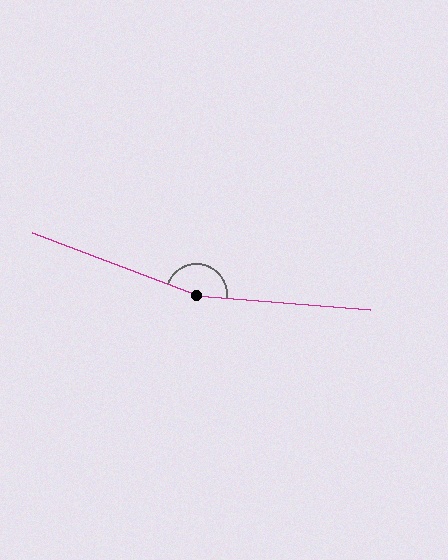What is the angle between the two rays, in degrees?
Approximately 164 degrees.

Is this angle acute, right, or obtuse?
It is obtuse.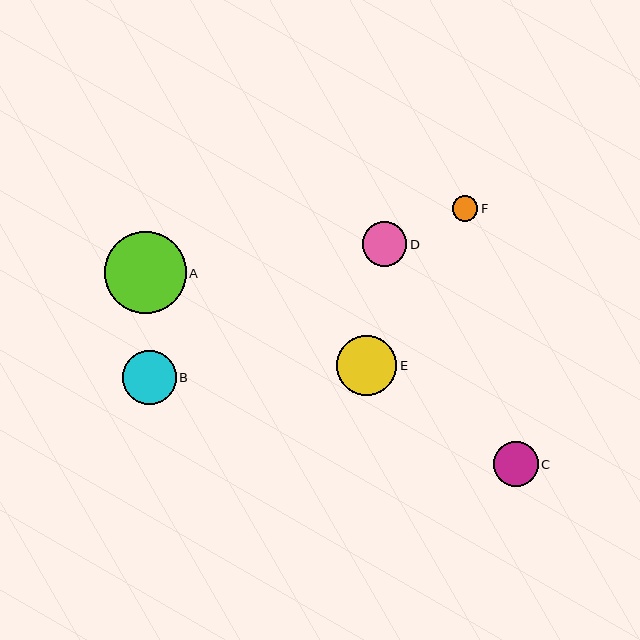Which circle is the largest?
Circle A is the largest with a size of approximately 82 pixels.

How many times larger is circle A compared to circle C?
Circle A is approximately 1.8 times the size of circle C.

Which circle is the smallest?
Circle F is the smallest with a size of approximately 25 pixels.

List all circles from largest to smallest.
From largest to smallest: A, E, B, D, C, F.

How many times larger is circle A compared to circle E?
Circle A is approximately 1.4 times the size of circle E.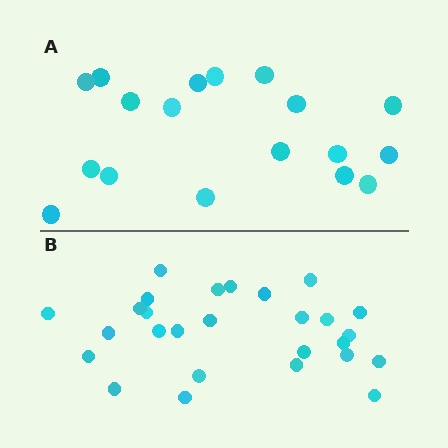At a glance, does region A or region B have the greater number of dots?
Region B (the bottom region) has more dots.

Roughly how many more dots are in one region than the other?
Region B has roughly 8 or so more dots than region A.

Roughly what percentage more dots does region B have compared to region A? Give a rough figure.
About 50% more.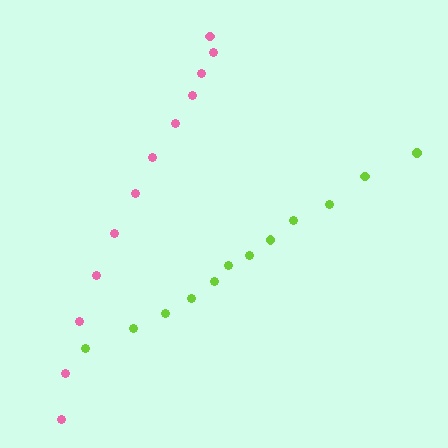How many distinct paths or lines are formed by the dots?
There are 2 distinct paths.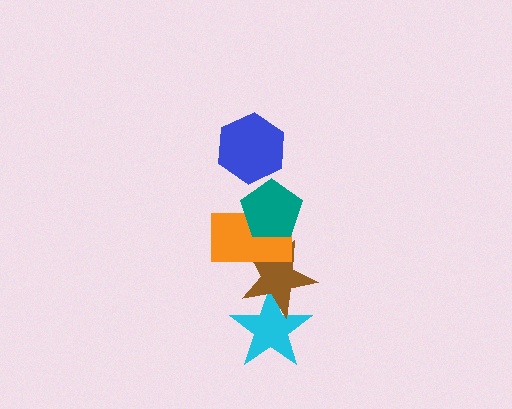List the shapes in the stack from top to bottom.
From top to bottom: the blue hexagon, the teal pentagon, the orange rectangle, the brown star, the cyan star.